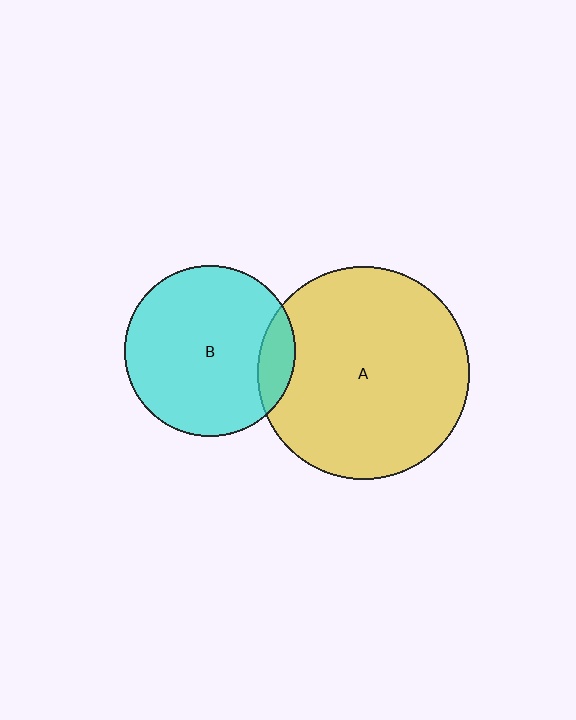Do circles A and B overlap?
Yes.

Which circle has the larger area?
Circle A (yellow).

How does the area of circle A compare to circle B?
Approximately 1.6 times.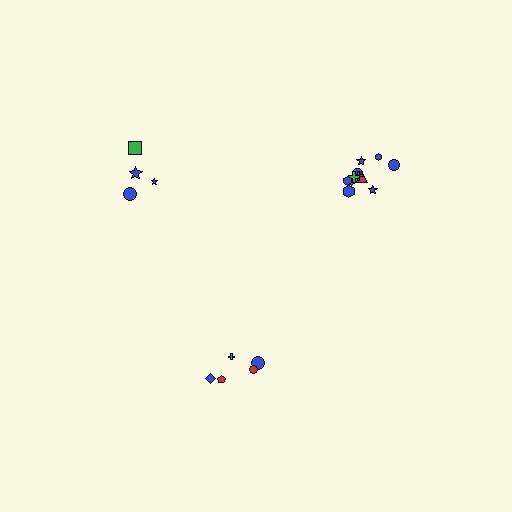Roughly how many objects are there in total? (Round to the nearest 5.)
Roughly 20 objects in total.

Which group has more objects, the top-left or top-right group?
The top-right group.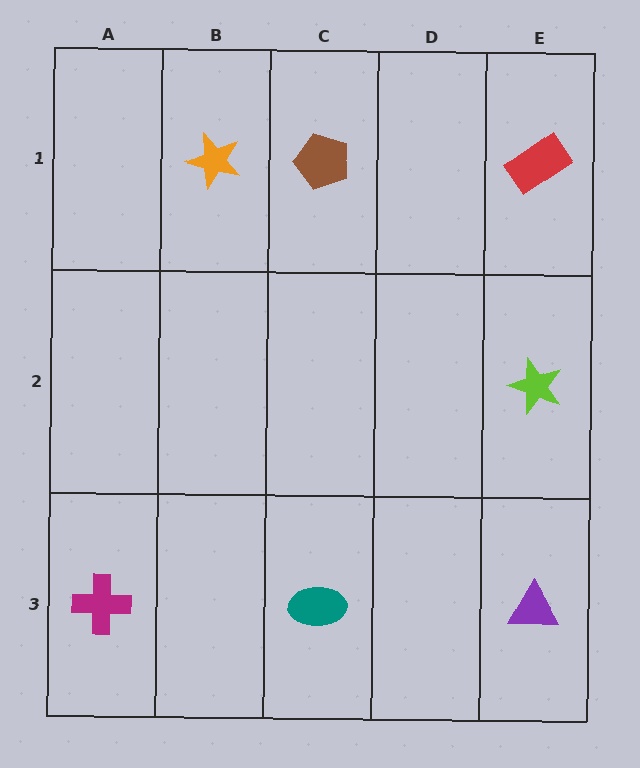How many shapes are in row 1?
3 shapes.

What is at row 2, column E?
A lime star.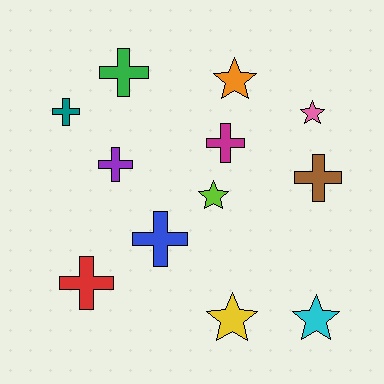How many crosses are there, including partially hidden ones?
There are 7 crosses.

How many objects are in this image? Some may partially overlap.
There are 12 objects.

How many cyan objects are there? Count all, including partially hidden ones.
There is 1 cyan object.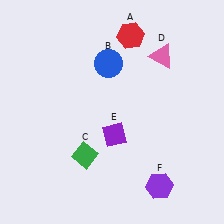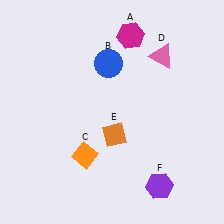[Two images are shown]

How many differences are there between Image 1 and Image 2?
There are 3 differences between the two images.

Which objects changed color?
A changed from red to magenta. C changed from green to orange. E changed from purple to orange.